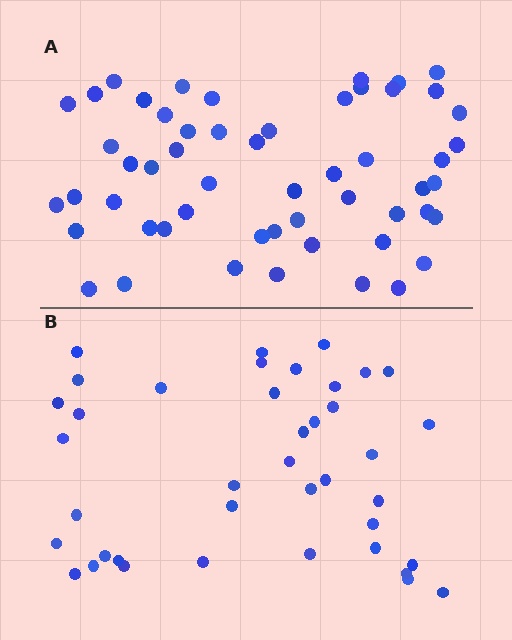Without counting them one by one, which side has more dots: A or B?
Region A (the top region) has more dots.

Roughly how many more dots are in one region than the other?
Region A has approximately 15 more dots than region B.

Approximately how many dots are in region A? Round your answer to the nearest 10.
About 50 dots. (The exact count is 54, which rounds to 50.)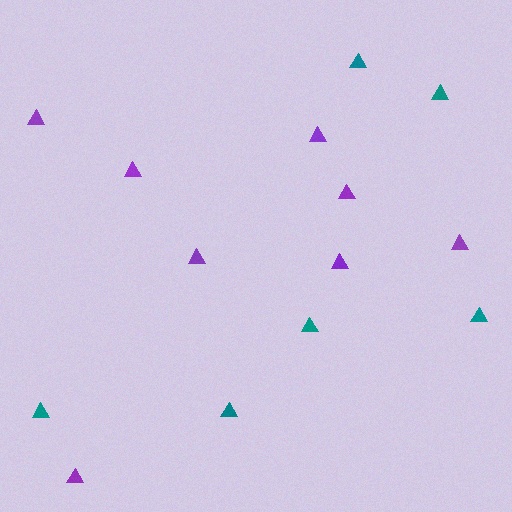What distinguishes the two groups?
There are 2 groups: one group of purple triangles (8) and one group of teal triangles (6).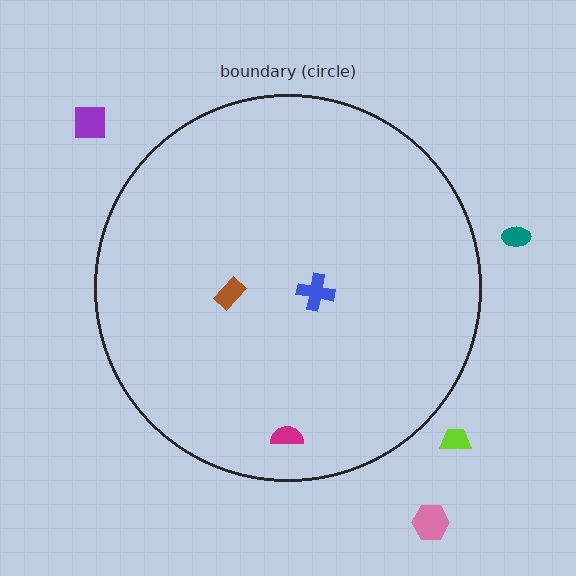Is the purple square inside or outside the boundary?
Outside.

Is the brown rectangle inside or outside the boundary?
Inside.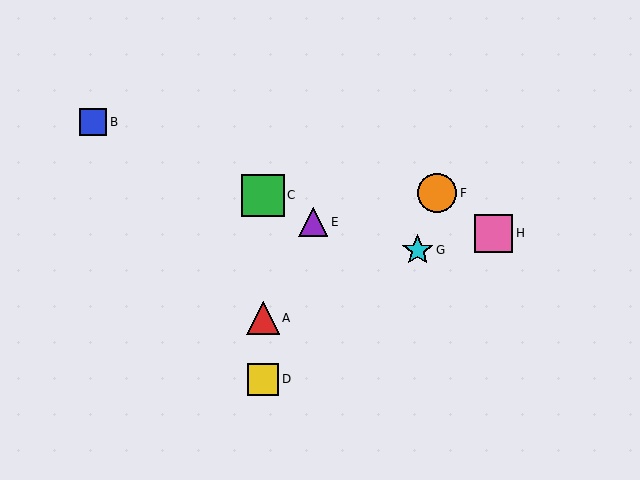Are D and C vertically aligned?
Yes, both are at x≈263.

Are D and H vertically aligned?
No, D is at x≈263 and H is at x≈493.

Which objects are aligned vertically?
Objects A, C, D are aligned vertically.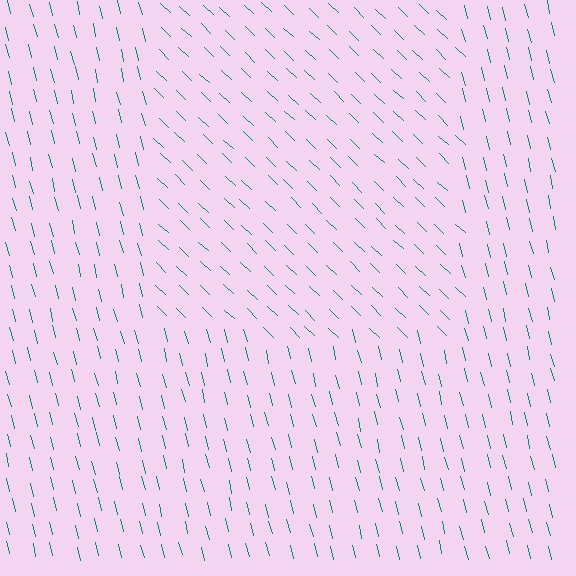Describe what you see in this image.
The image is filled with small teal line segments. A rectangle region in the image has lines oriented differently from the surrounding lines, creating a visible texture boundary.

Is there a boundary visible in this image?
Yes, there is a texture boundary formed by a change in line orientation.